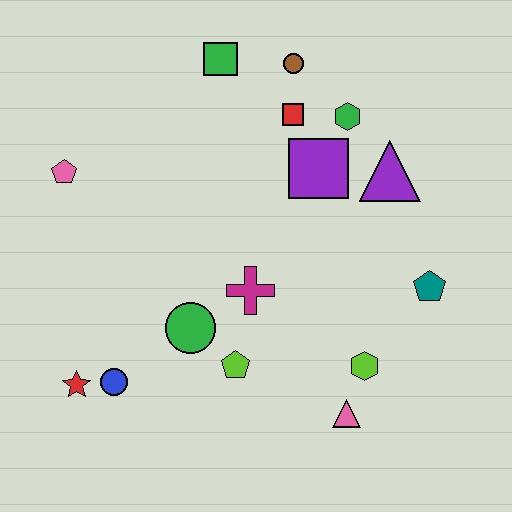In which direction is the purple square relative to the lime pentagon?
The purple square is above the lime pentagon.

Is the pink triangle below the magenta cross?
Yes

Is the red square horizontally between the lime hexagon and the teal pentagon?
No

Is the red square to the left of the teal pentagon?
Yes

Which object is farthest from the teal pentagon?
The pink pentagon is farthest from the teal pentagon.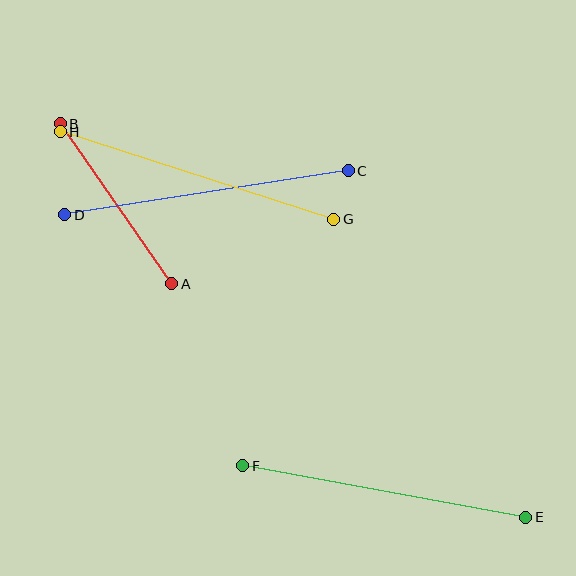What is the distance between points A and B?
The distance is approximately 195 pixels.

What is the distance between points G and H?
The distance is approximately 287 pixels.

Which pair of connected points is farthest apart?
Points E and F are farthest apart.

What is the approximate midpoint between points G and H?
The midpoint is at approximately (197, 176) pixels.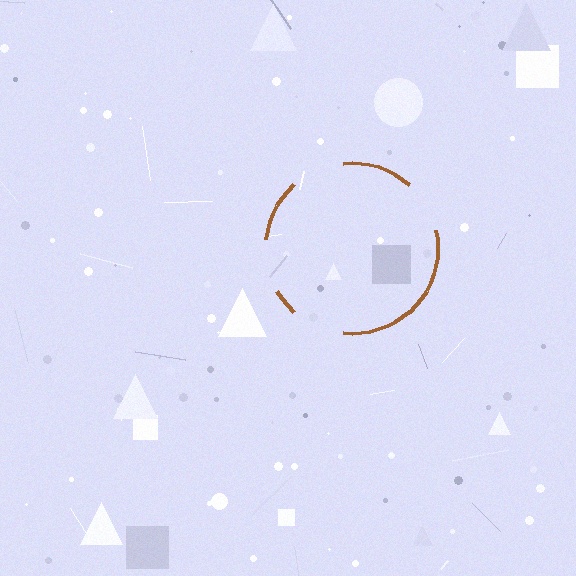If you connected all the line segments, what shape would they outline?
They would outline a circle.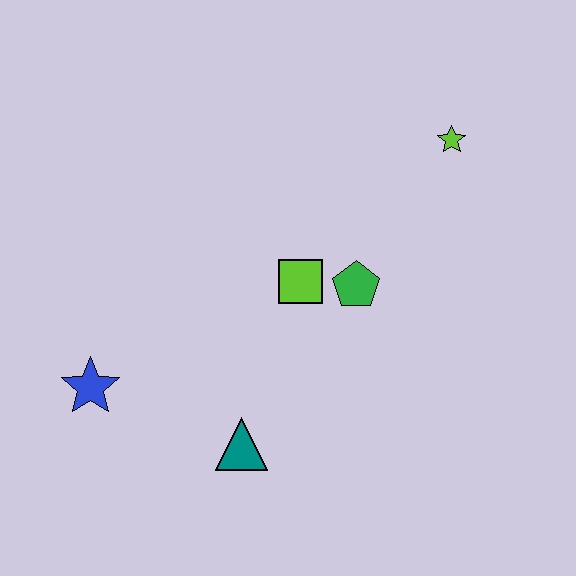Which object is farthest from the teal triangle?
The lime star is farthest from the teal triangle.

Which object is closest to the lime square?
The green pentagon is closest to the lime square.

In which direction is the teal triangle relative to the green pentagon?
The teal triangle is below the green pentagon.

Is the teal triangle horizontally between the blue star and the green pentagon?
Yes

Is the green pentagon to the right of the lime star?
No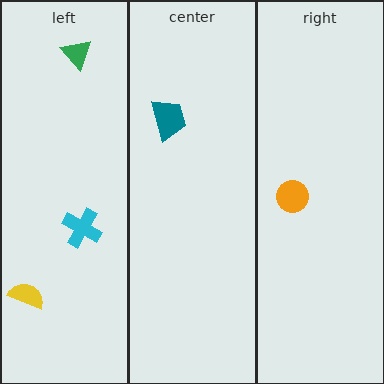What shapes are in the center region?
The teal trapezoid.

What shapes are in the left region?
The cyan cross, the yellow semicircle, the green triangle.